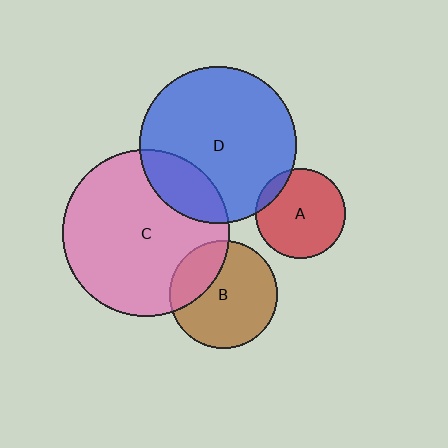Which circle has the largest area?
Circle C (pink).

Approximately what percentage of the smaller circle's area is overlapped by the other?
Approximately 10%.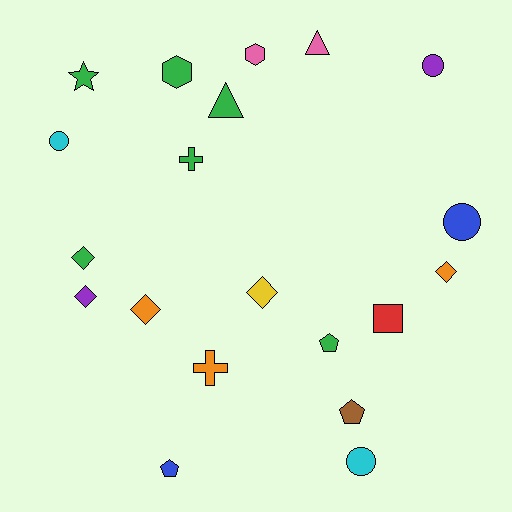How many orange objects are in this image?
There are 3 orange objects.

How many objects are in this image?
There are 20 objects.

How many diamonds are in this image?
There are 5 diamonds.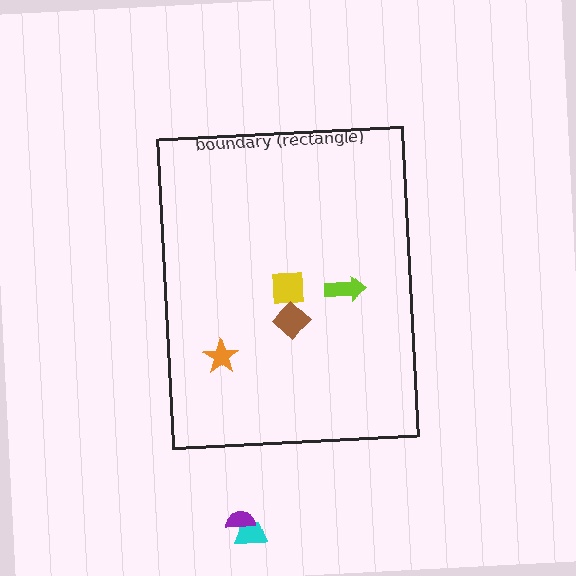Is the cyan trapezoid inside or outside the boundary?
Outside.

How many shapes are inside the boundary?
4 inside, 2 outside.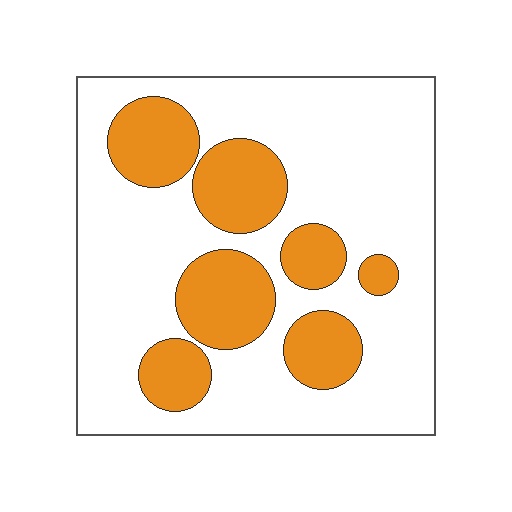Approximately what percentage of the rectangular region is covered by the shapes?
Approximately 30%.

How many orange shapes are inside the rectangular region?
7.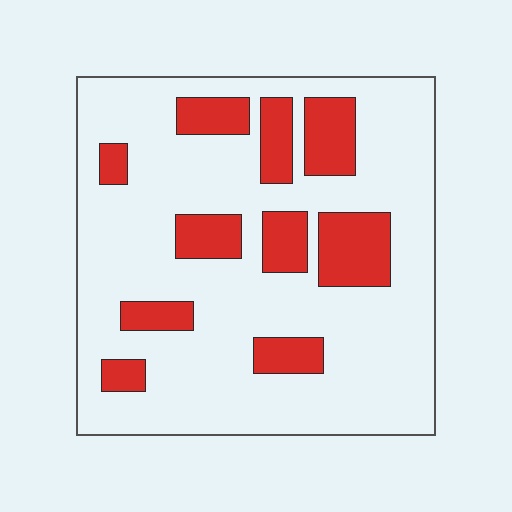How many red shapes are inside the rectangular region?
10.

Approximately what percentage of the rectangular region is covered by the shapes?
Approximately 20%.